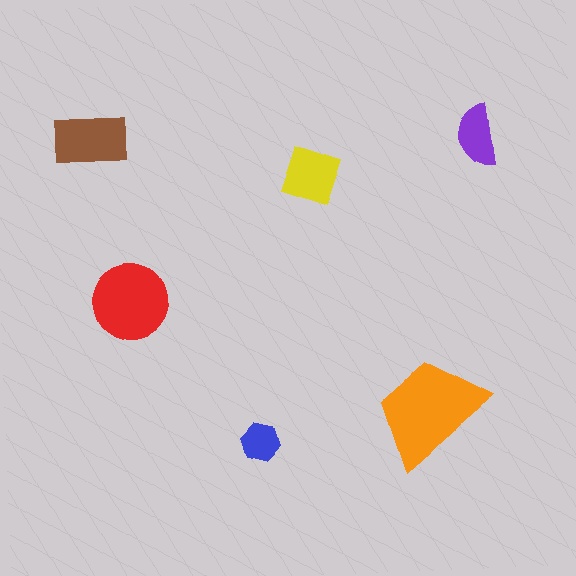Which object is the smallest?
The blue hexagon.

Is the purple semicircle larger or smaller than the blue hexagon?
Larger.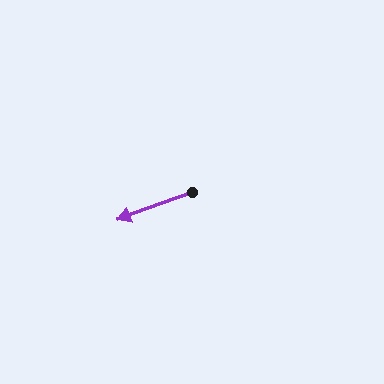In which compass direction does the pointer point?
West.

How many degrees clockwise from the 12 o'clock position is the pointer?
Approximately 250 degrees.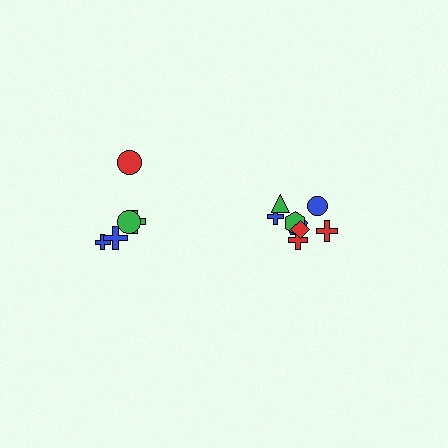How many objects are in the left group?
There are 5 objects.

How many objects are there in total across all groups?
There are 13 objects.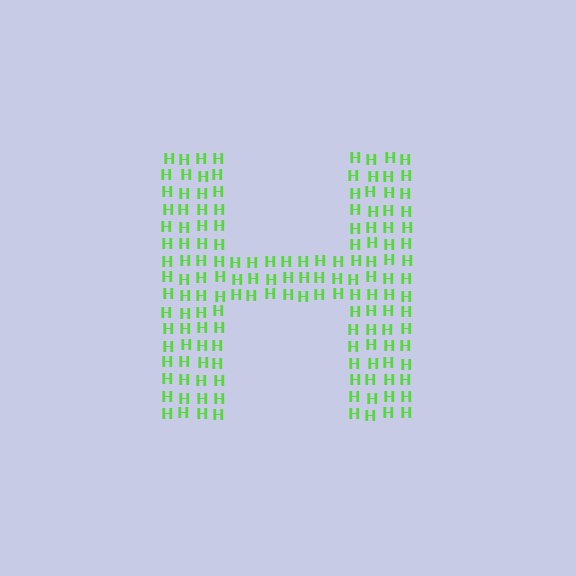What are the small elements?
The small elements are letter H's.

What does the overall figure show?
The overall figure shows the letter H.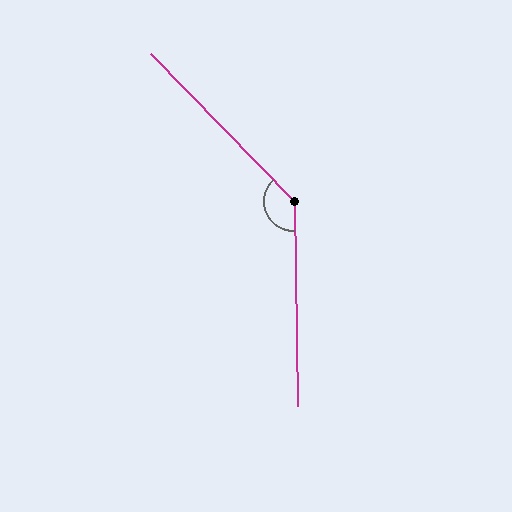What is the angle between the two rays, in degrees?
Approximately 137 degrees.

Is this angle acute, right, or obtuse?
It is obtuse.